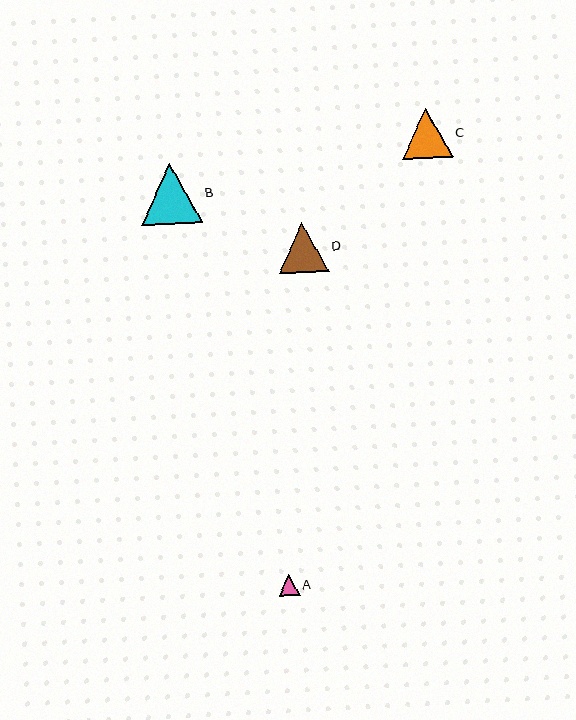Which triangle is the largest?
Triangle B is the largest with a size of approximately 61 pixels.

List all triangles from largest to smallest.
From largest to smallest: B, C, D, A.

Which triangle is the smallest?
Triangle A is the smallest with a size of approximately 21 pixels.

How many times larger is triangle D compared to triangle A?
Triangle D is approximately 2.4 times the size of triangle A.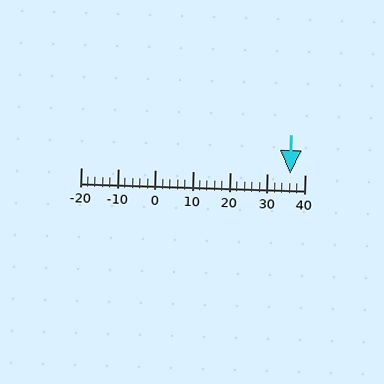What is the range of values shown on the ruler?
The ruler shows values from -20 to 40.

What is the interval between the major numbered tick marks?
The major tick marks are spaced 10 units apart.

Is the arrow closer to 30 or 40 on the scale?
The arrow is closer to 40.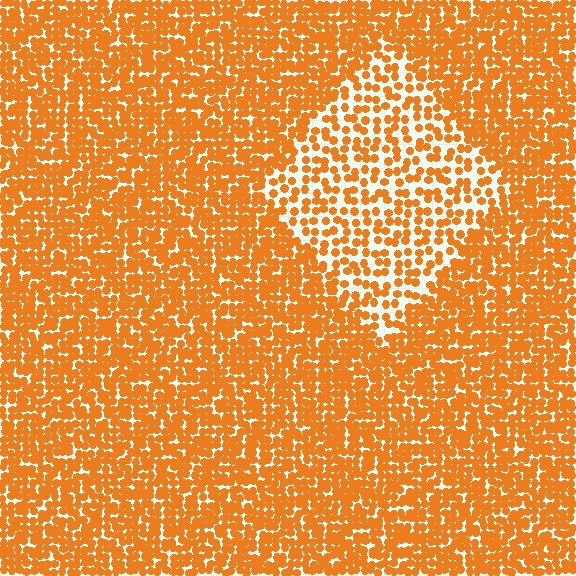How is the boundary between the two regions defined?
The boundary is defined by a change in element density (approximately 2.0x ratio). All elements are the same color, size, and shape.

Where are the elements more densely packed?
The elements are more densely packed outside the diamond boundary.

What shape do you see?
I see a diamond.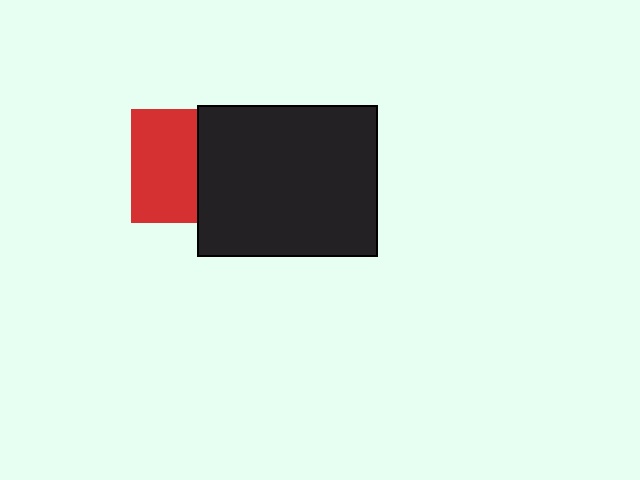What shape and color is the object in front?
The object in front is a black rectangle.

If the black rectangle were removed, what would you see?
You would see the complete red square.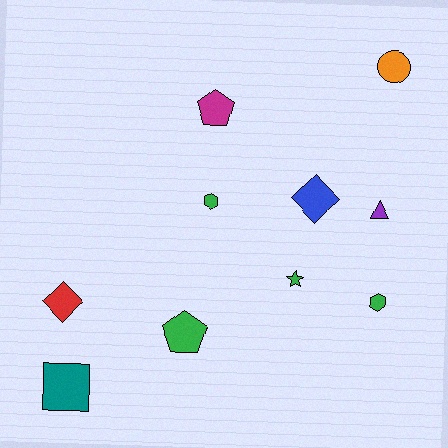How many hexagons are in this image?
There are 2 hexagons.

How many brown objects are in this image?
There are no brown objects.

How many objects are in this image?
There are 10 objects.